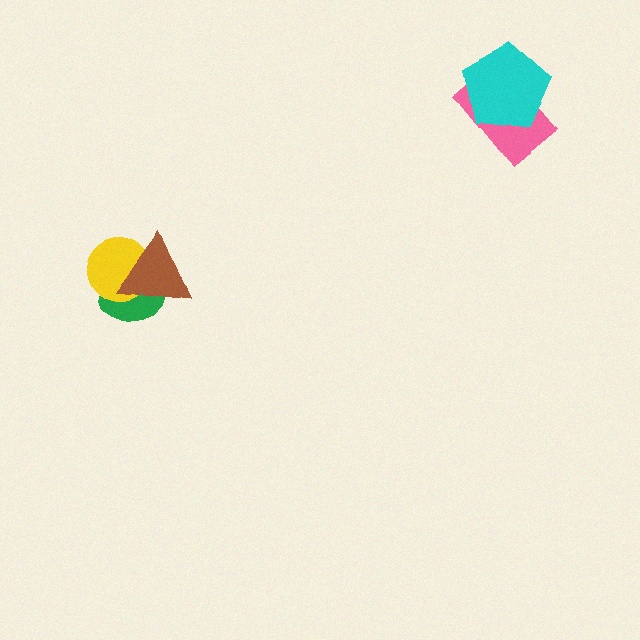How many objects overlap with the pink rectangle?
1 object overlaps with the pink rectangle.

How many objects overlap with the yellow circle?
2 objects overlap with the yellow circle.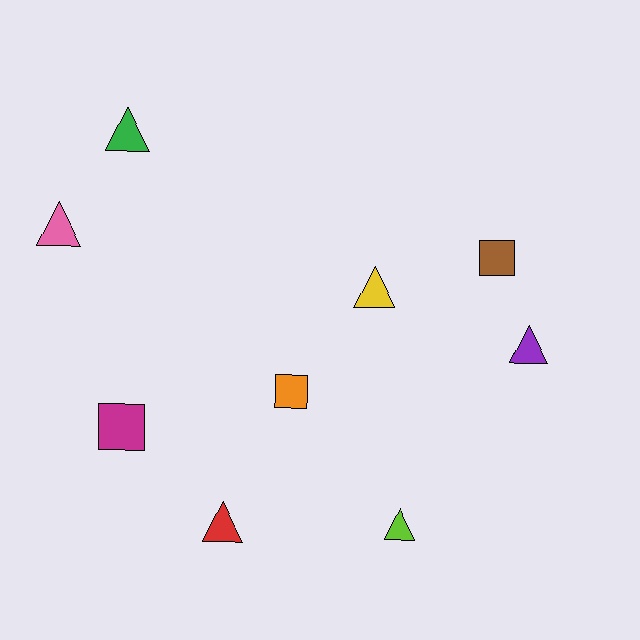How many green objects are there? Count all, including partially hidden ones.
There is 1 green object.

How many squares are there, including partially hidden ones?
There are 3 squares.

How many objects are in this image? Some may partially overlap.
There are 9 objects.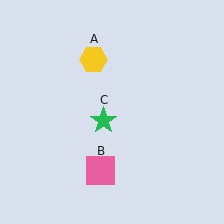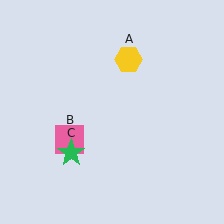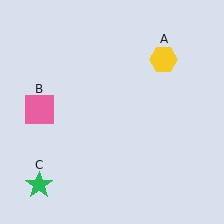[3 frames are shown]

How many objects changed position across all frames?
3 objects changed position: yellow hexagon (object A), pink square (object B), green star (object C).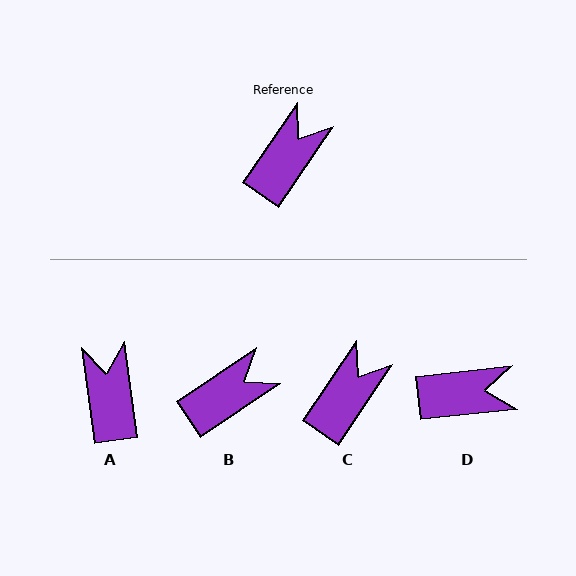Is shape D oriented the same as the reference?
No, it is off by about 50 degrees.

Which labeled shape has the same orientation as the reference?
C.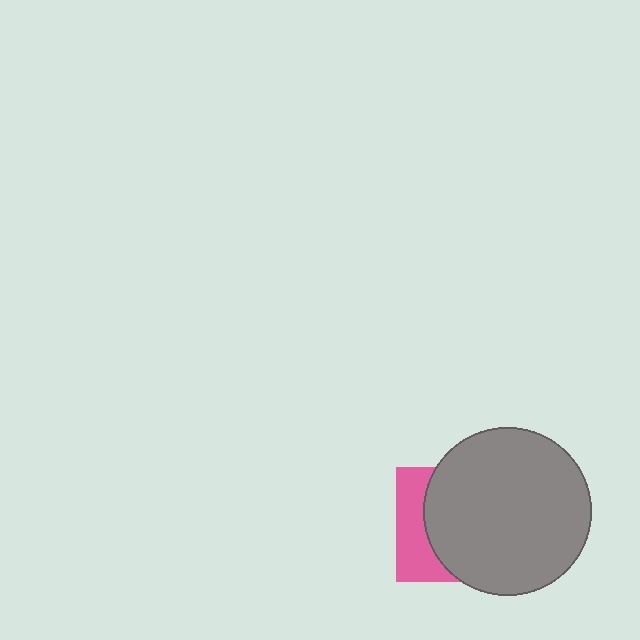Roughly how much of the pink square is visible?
A small part of it is visible (roughly 31%).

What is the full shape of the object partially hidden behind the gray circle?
The partially hidden object is a pink square.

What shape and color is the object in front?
The object in front is a gray circle.